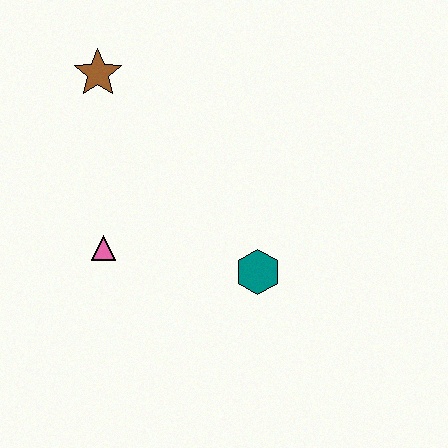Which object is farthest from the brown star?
The teal hexagon is farthest from the brown star.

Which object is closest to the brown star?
The pink triangle is closest to the brown star.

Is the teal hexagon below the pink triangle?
Yes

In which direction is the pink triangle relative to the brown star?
The pink triangle is below the brown star.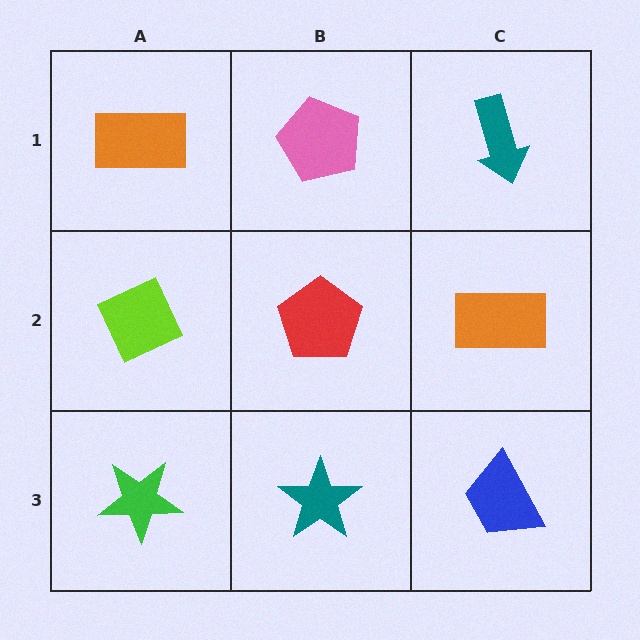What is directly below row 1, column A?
A lime diamond.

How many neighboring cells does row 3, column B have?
3.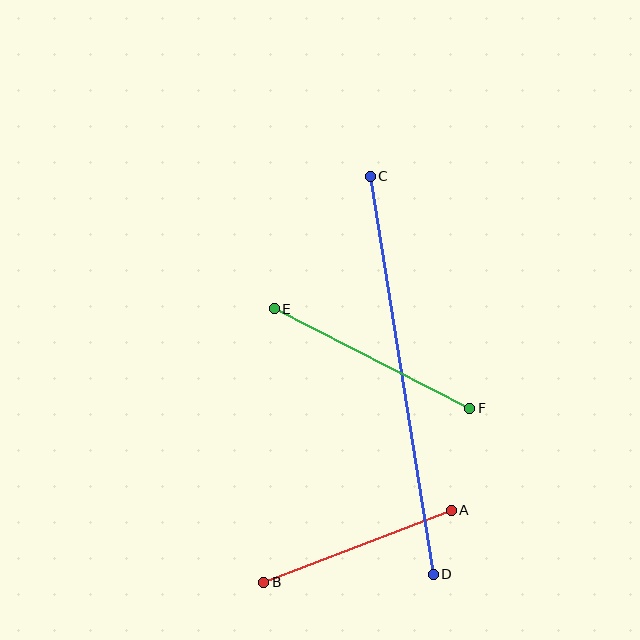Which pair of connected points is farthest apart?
Points C and D are farthest apart.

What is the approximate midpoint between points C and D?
The midpoint is at approximately (402, 375) pixels.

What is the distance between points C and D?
The distance is approximately 403 pixels.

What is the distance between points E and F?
The distance is approximately 219 pixels.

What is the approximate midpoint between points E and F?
The midpoint is at approximately (372, 358) pixels.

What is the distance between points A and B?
The distance is approximately 200 pixels.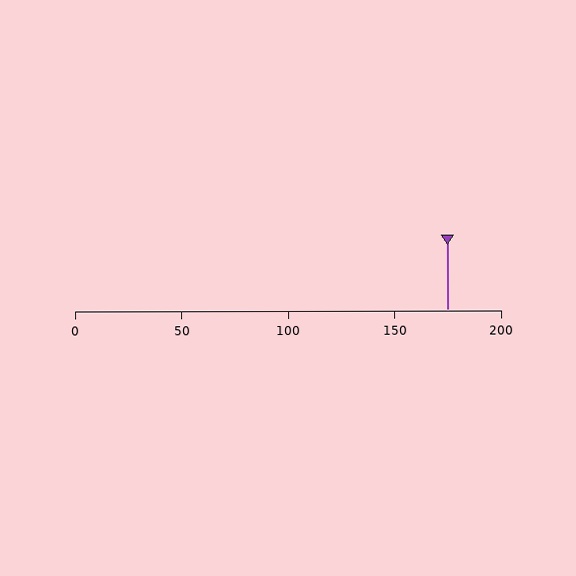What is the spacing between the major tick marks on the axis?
The major ticks are spaced 50 apart.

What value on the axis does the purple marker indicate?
The marker indicates approximately 175.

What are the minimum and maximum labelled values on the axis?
The axis runs from 0 to 200.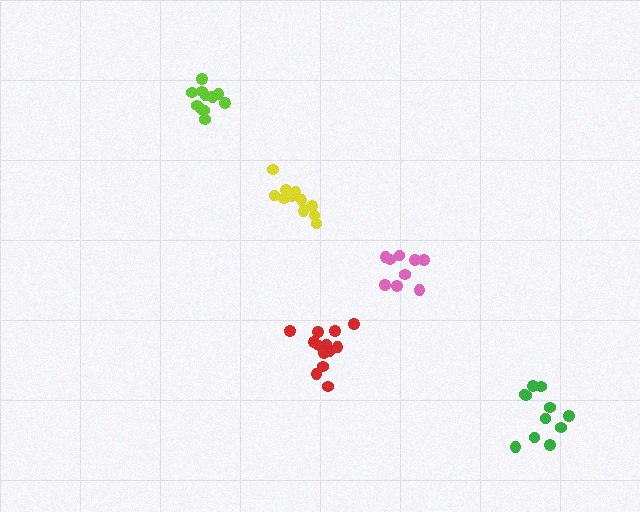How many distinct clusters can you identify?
There are 5 distinct clusters.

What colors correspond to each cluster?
The clusters are colored: red, green, lime, pink, yellow.